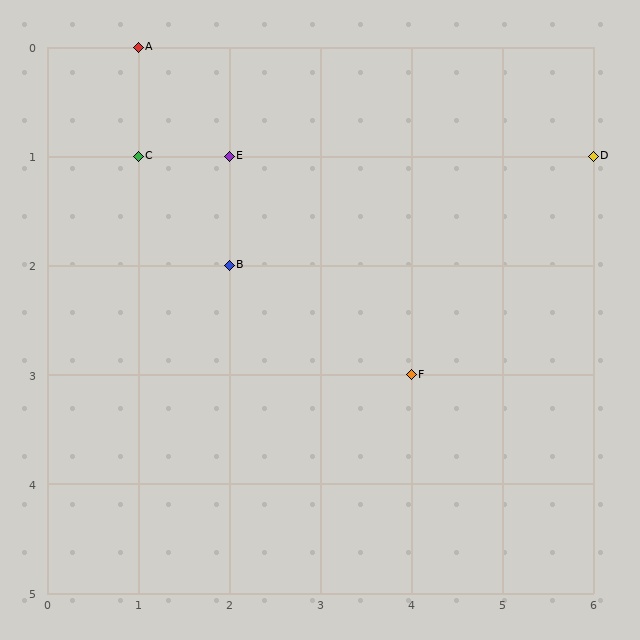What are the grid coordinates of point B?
Point B is at grid coordinates (2, 2).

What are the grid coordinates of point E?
Point E is at grid coordinates (2, 1).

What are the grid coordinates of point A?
Point A is at grid coordinates (1, 0).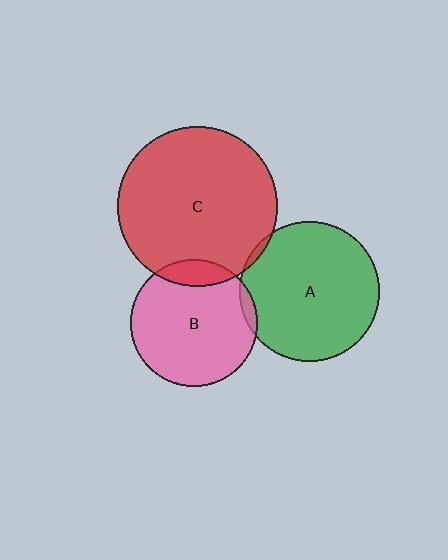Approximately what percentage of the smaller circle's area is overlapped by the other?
Approximately 5%.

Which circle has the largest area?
Circle C (red).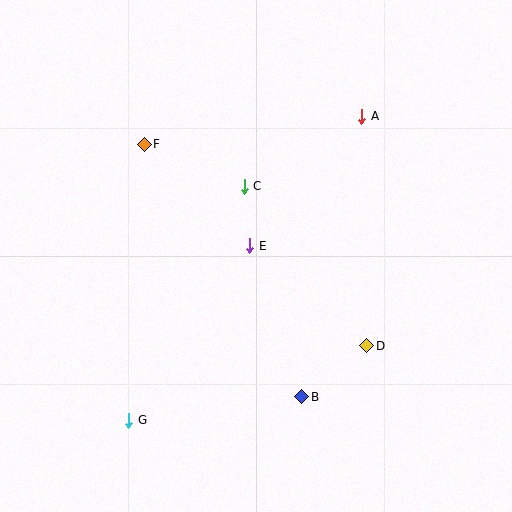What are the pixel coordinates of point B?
Point B is at (302, 397).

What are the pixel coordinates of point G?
Point G is at (129, 420).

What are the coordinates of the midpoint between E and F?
The midpoint between E and F is at (197, 195).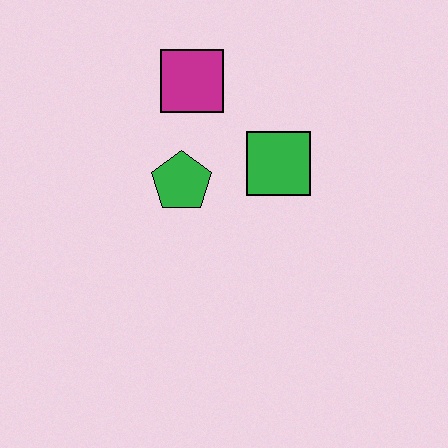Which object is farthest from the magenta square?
The green square is farthest from the magenta square.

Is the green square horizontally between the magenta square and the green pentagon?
No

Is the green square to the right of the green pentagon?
Yes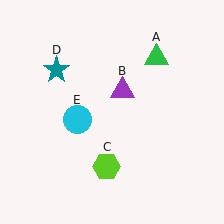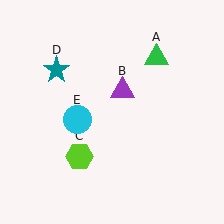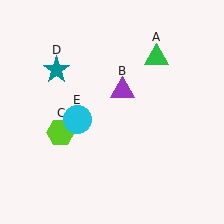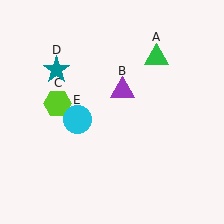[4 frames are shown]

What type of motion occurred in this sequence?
The lime hexagon (object C) rotated clockwise around the center of the scene.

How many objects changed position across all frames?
1 object changed position: lime hexagon (object C).